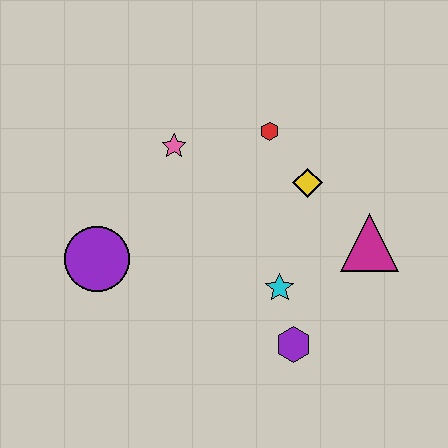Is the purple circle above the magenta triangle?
No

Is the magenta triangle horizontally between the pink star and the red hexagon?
No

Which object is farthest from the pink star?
The purple hexagon is farthest from the pink star.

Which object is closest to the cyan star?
The purple hexagon is closest to the cyan star.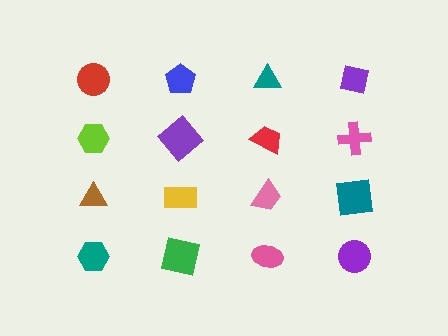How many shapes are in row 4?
4 shapes.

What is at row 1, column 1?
A red circle.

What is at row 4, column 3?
A pink ellipse.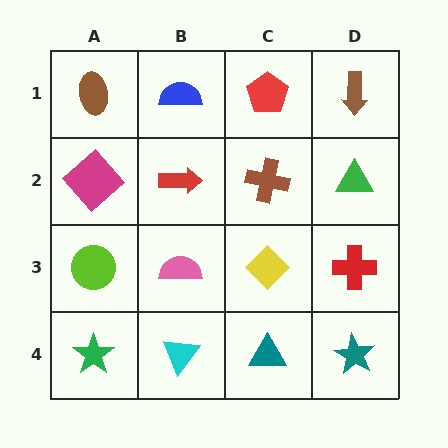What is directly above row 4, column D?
A red cross.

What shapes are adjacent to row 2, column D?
A brown arrow (row 1, column D), a red cross (row 3, column D), a brown cross (row 2, column C).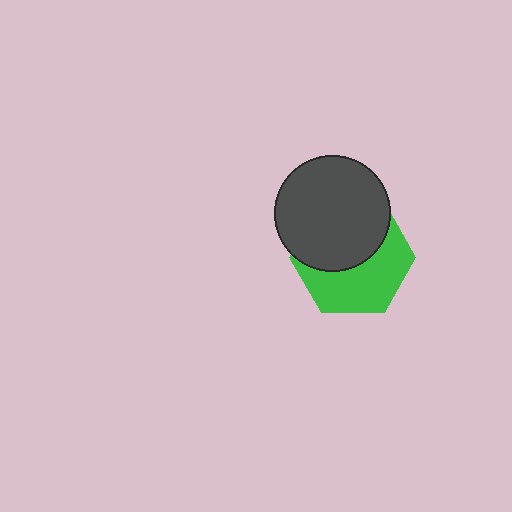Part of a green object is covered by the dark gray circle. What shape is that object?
It is a hexagon.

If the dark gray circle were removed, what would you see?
You would see the complete green hexagon.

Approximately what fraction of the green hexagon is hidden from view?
Roughly 49% of the green hexagon is hidden behind the dark gray circle.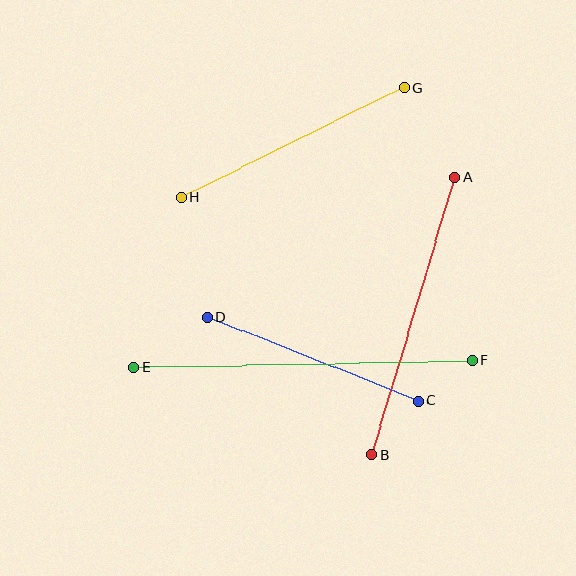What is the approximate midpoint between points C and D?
The midpoint is at approximately (313, 359) pixels.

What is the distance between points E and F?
The distance is approximately 339 pixels.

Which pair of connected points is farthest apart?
Points E and F are farthest apart.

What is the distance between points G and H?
The distance is approximately 248 pixels.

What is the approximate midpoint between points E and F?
The midpoint is at approximately (303, 364) pixels.